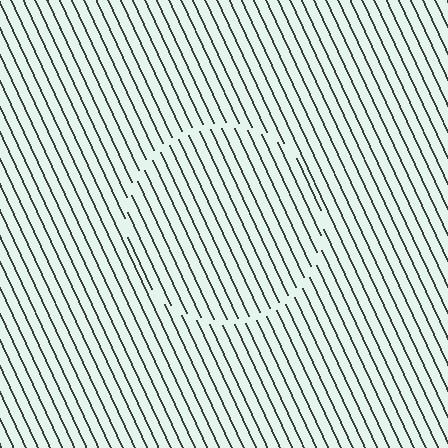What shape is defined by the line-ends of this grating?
An illusory circle. The interior of the shape contains the same grating, shifted by half a period — the contour is defined by the phase discontinuity where line-ends from the inner and outer gratings abut.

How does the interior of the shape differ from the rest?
The interior of the shape contains the same grating, shifted by half a period — the contour is defined by the phase discontinuity where line-ends from the inner and outer gratings abut.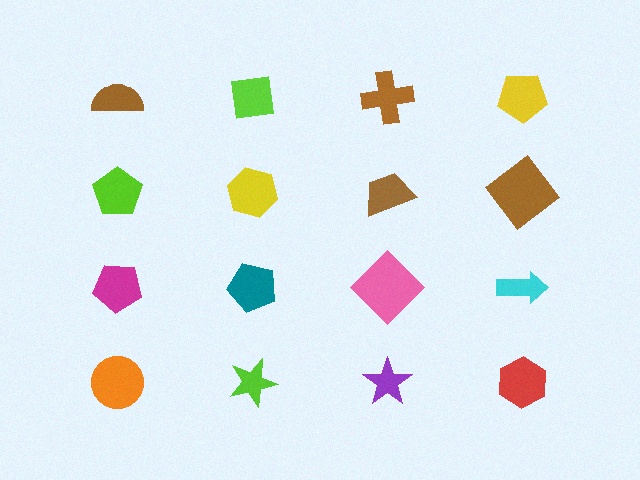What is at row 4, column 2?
A lime star.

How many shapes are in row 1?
4 shapes.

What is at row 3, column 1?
A magenta pentagon.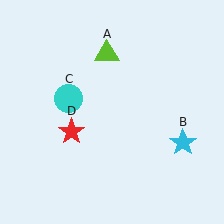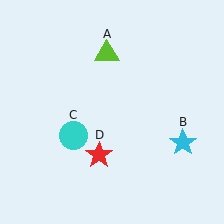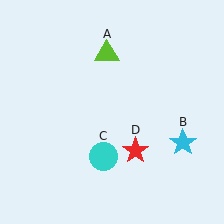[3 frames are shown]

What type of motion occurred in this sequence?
The cyan circle (object C), red star (object D) rotated counterclockwise around the center of the scene.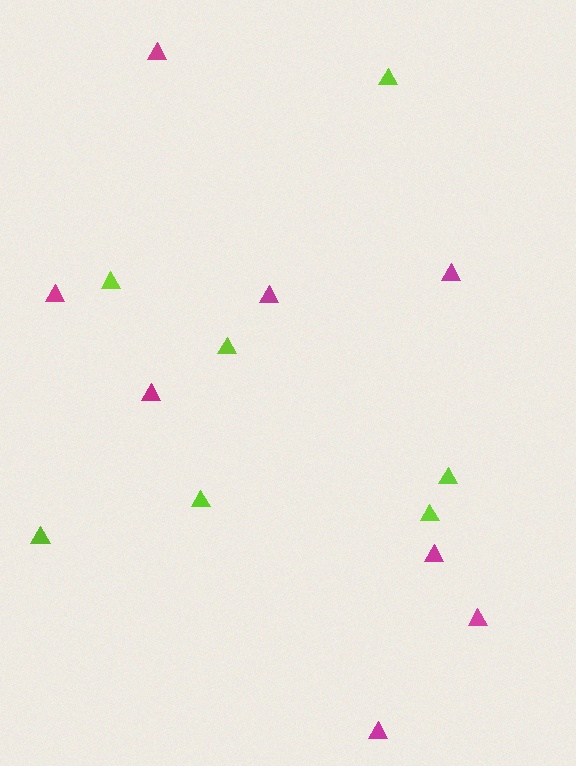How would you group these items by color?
There are 2 groups: one group of magenta triangles (8) and one group of lime triangles (7).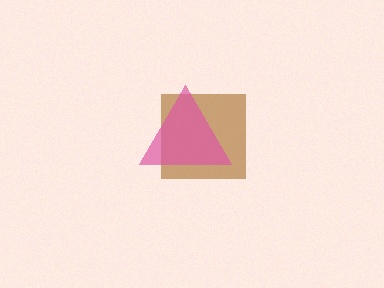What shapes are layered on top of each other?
The layered shapes are: a brown square, a pink triangle.